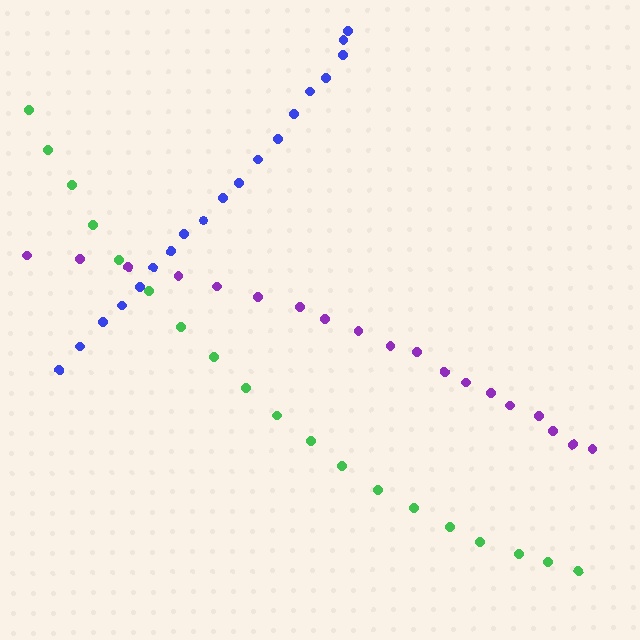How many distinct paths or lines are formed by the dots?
There are 3 distinct paths.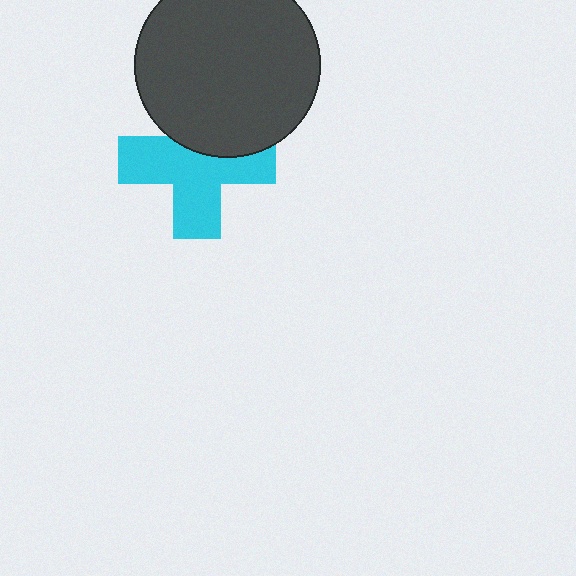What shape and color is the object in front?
The object in front is a dark gray circle.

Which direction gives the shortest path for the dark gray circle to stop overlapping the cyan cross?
Moving up gives the shortest separation.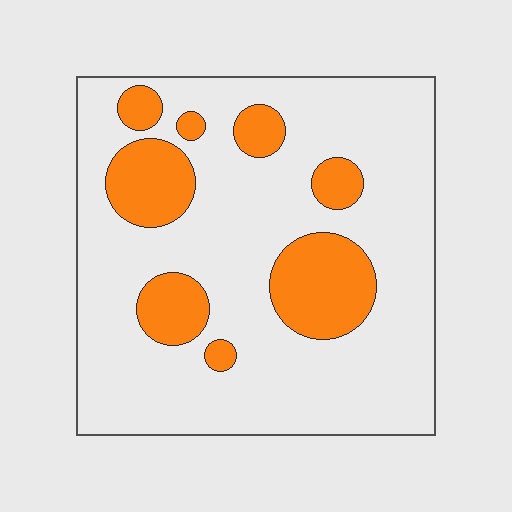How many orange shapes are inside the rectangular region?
8.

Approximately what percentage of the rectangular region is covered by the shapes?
Approximately 20%.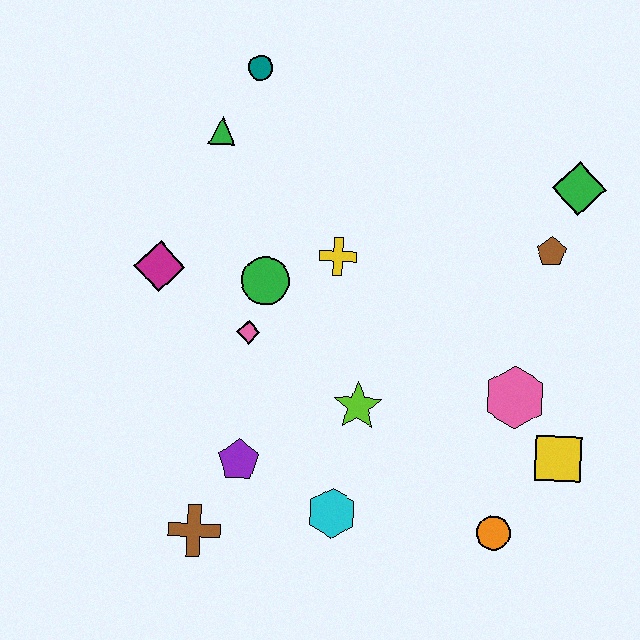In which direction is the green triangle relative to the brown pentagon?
The green triangle is to the left of the brown pentagon.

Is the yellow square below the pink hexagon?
Yes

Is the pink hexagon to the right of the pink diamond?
Yes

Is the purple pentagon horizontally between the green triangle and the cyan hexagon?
Yes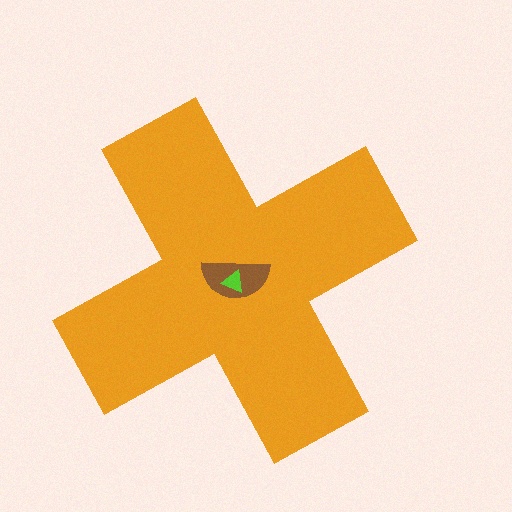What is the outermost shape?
The orange cross.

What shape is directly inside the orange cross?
The brown semicircle.